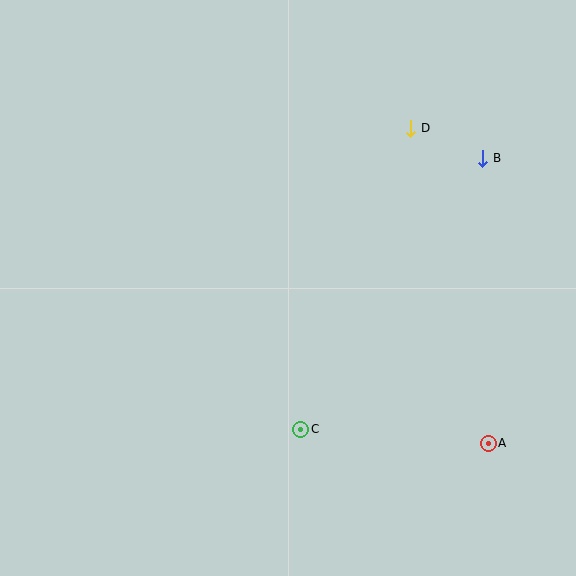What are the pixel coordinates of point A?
Point A is at (488, 443).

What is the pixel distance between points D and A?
The distance between D and A is 324 pixels.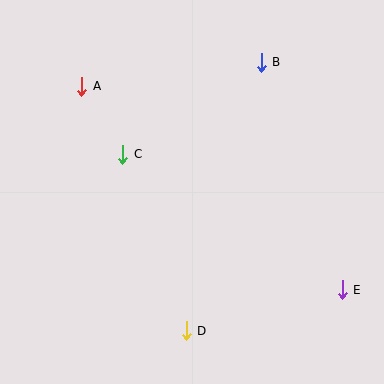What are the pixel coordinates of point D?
Point D is at (186, 331).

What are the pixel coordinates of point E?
Point E is at (342, 290).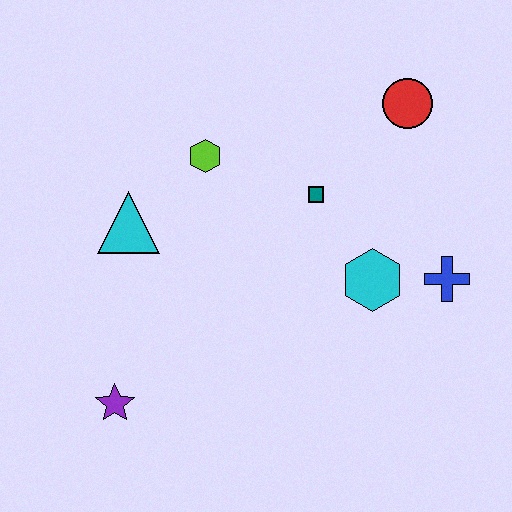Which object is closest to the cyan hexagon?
The blue cross is closest to the cyan hexagon.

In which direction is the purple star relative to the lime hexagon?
The purple star is below the lime hexagon.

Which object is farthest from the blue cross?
The purple star is farthest from the blue cross.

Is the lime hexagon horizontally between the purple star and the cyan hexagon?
Yes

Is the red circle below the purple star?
No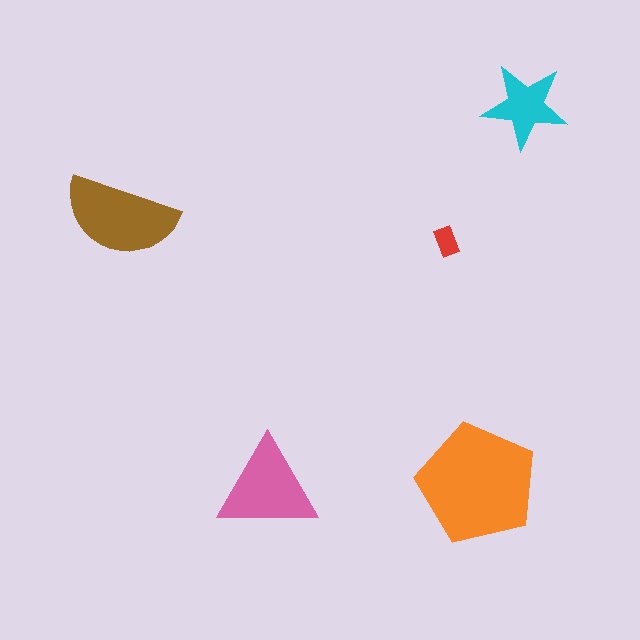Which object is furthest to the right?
The cyan star is rightmost.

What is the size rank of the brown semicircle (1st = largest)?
2nd.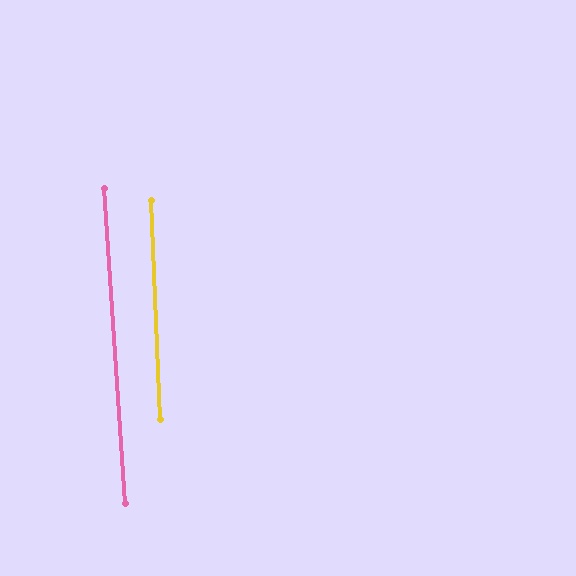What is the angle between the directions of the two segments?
Approximately 1 degree.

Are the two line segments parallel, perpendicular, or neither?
Parallel — their directions differ by only 1.4°.